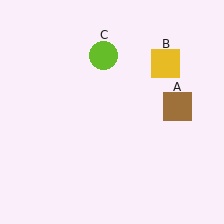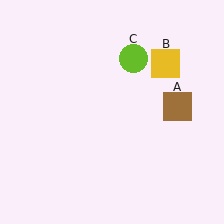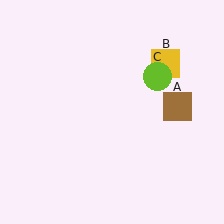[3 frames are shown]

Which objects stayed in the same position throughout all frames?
Brown square (object A) and yellow square (object B) remained stationary.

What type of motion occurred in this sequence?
The lime circle (object C) rotated clockwise around the center of the scene.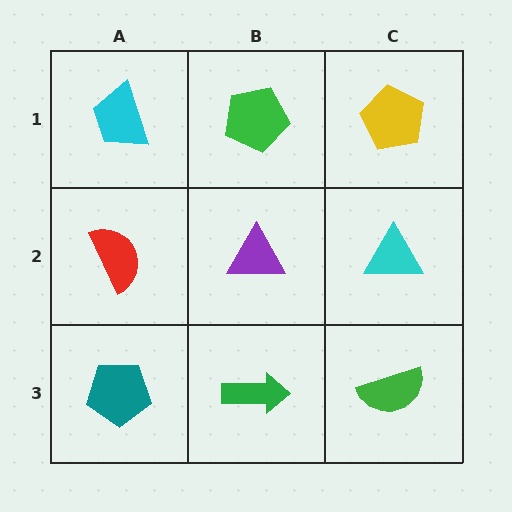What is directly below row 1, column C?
A cyan triangle.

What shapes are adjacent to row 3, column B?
A purple triangle (row 2, column B), a teal pentagon (row 3, column A), a green semicircle (row 3, column C).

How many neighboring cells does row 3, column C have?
2.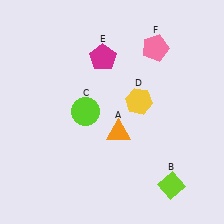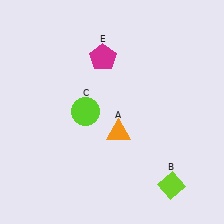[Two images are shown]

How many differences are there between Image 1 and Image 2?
There are 2 differences between the two images.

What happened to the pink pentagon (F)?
The pink pentagon (F) was removed in Image 2. It was in the top-right area of Image 1.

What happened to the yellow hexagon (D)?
The yellow hexagon (D) was removed in Image 2. It was in the top-right area of Image 1.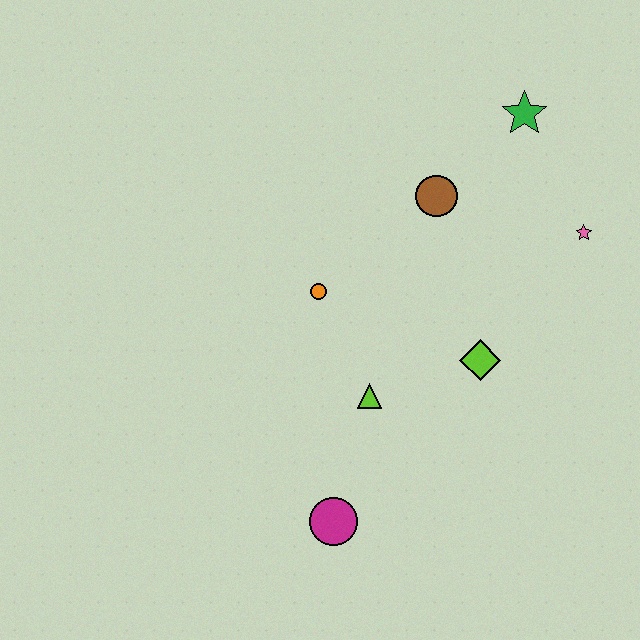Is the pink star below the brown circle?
Yes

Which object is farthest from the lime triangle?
The green star is farthest from the lime triangle.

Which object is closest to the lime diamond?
The lime triangle is closest to the lime diamond.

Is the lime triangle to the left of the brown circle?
Yes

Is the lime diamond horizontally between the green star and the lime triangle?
Yes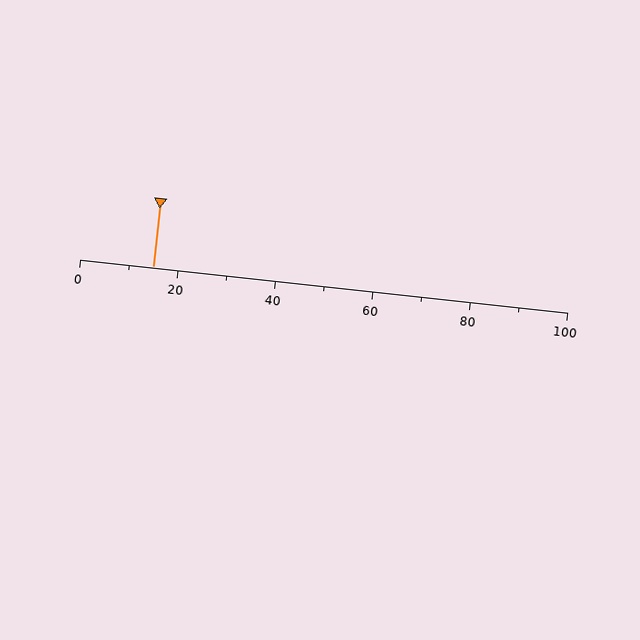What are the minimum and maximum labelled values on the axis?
The axis runs from 0 to 100.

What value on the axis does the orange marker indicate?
The marker indicates approximately 15.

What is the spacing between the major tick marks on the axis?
The major ticks are spaced 20 apart.